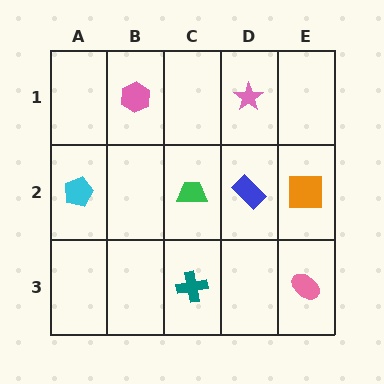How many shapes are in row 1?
2 shapes.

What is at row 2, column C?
A green trapezoid.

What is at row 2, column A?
A cyan pentagon.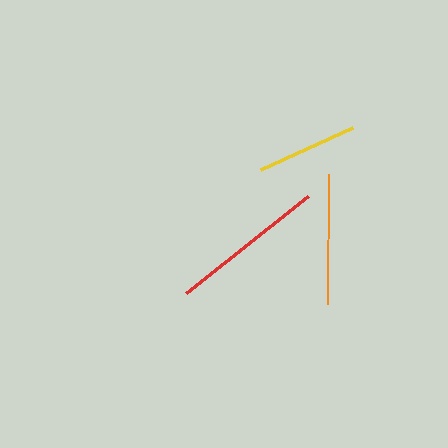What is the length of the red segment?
The red segment is approximately 156 pixels long.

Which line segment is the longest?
The red line is the longest at approximately 156 pixels.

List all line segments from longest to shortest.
From longest to shortest: red, orange, yellow.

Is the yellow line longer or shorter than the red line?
The red line is longer than the yellow line.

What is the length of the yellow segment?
The yellow segment is approximately 101 pixels long.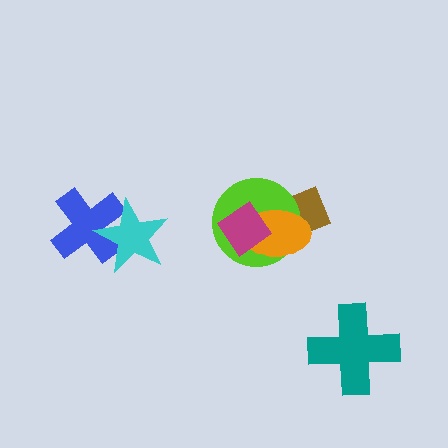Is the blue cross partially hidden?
Yes, it is partially covered by another shape.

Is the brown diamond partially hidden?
Yes, it is partially covered by another shape.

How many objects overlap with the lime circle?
3 objects overlap with the lime circle.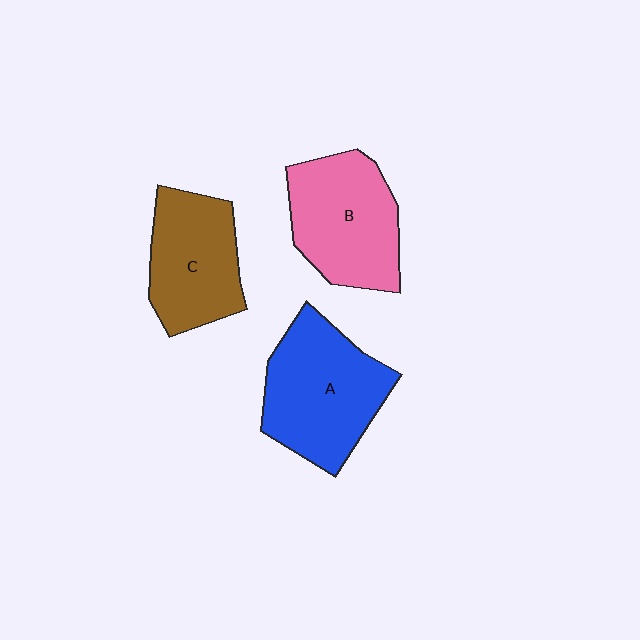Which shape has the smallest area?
Shape C (brown).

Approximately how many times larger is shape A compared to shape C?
Approximately 1.2 times.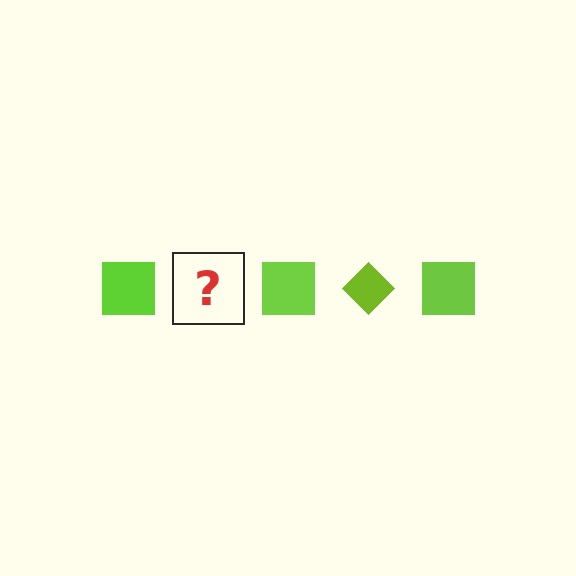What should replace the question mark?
The question mark should be replaced with a lime diamond.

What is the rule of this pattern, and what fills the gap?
The rule is that the pattern cycles through square, diamond shapes in lime. The gap should be filled with a lime diamond.